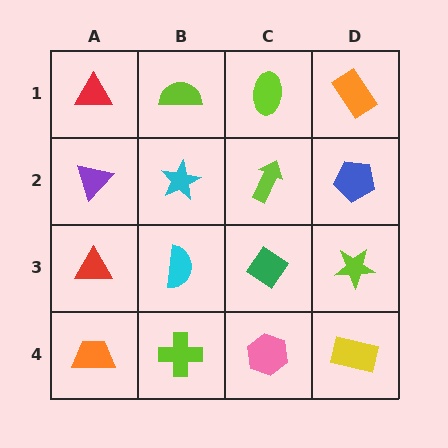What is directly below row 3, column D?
A yellow rectangle.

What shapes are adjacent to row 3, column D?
A blue pentagon (row 2, column D), a yellow rectangle (row 4, column D), a green diamond (row 3, column C).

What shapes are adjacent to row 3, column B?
A cyan star (row 2, column B), a lime cross (row 4, column B), a red triangle (row 3, column A), a green diamond (row 3, column C).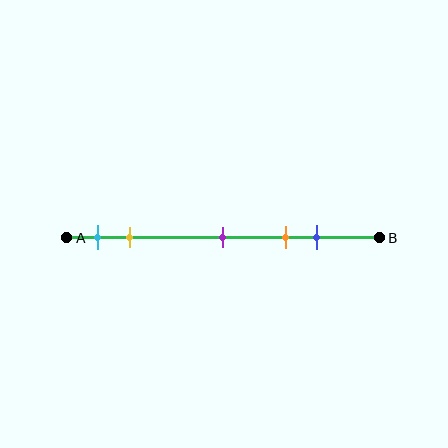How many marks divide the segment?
There are 5 marks dividing the segment.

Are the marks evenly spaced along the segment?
No, the marks are not evenly spaced.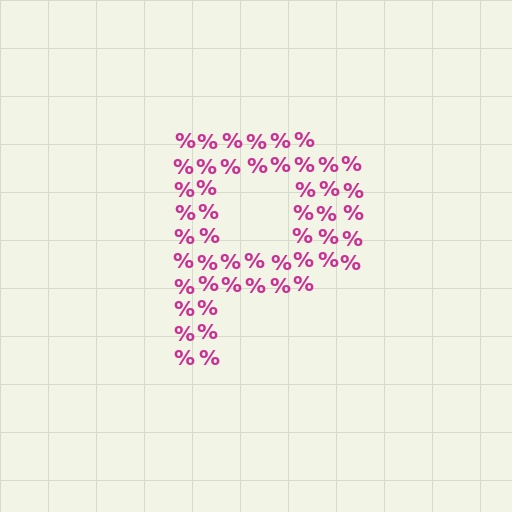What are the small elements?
The small elements are percent signs.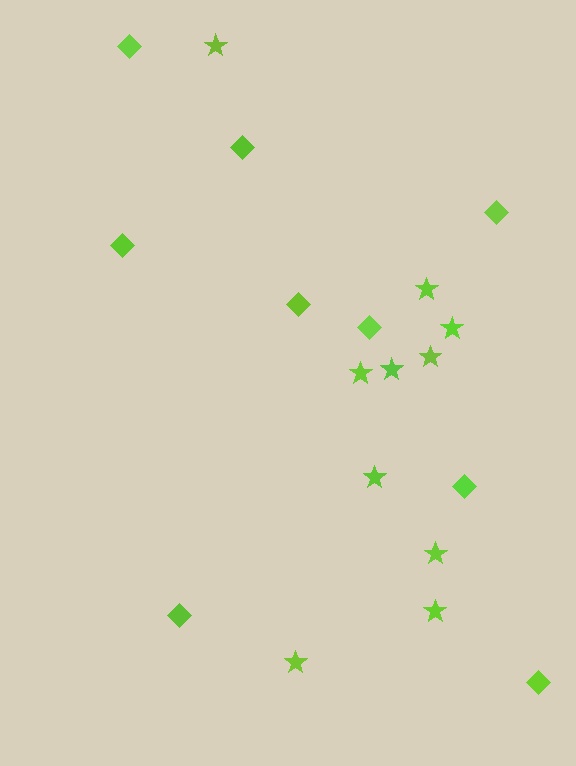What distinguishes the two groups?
There are 2 groups: one group of diamonds (9) and one group of stars (10).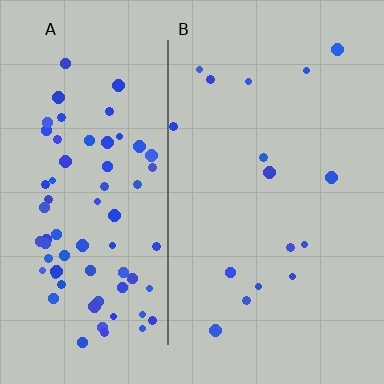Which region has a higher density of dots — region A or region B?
A (the left).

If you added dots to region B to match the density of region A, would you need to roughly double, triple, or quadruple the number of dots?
Approximately quadruple.